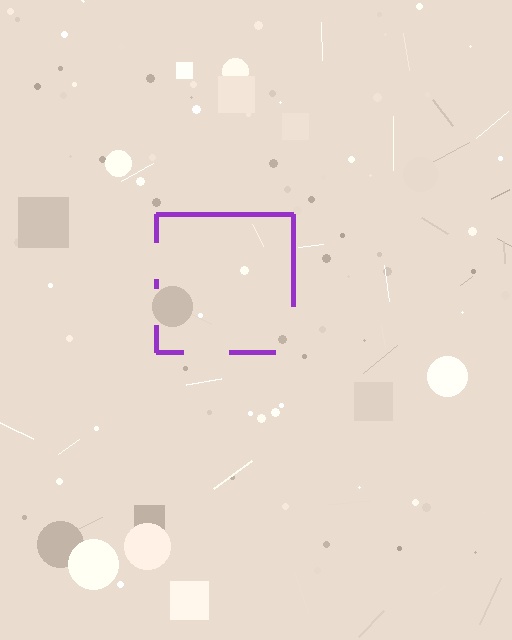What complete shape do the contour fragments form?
The contour fragments form a square.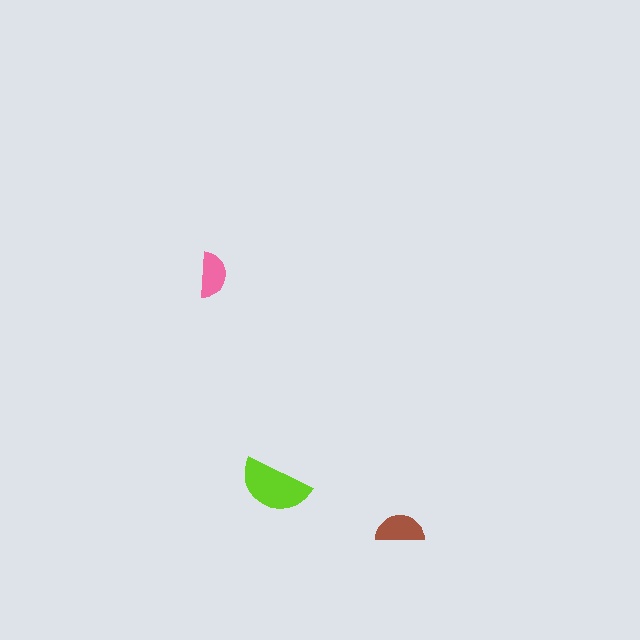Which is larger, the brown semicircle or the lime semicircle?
The lime one.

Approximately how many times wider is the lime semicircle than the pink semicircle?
About 1.5 times wider.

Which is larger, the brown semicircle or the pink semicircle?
The brown one.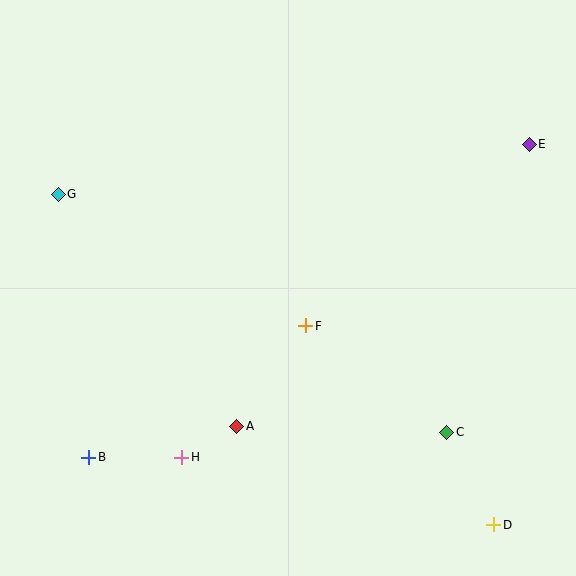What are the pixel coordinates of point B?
Point B is at (89, 457).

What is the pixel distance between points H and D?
The distance between H and D is 319 pixels.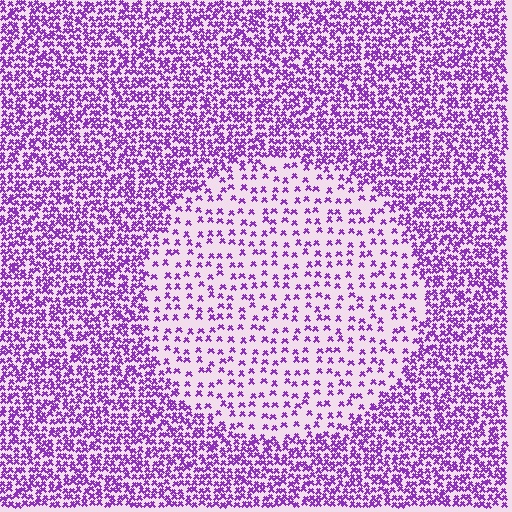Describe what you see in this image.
The image contains small purple elements arranged at two different densities. A circle-shaped region is visible where the elements are less densely packed than the surrounding area.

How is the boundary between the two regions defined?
The boundary is defined by a change in element density (approximately 2.5x ratio). All elements are the same color, size, and shape.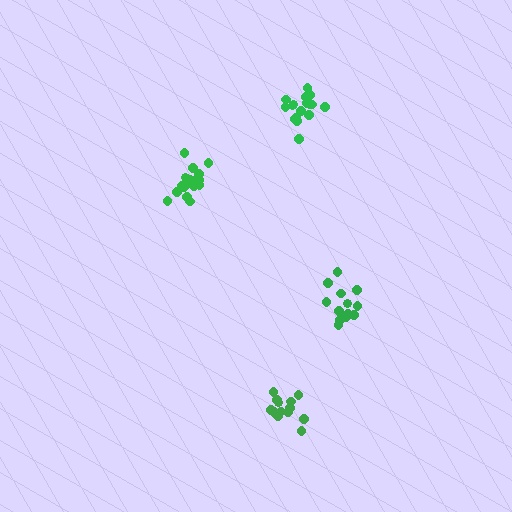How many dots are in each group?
Group 1: 16 dots, Group 2: 17 dots, Group 3: 13 dots, Group 4: 13 dots (59 total).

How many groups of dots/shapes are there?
There are 4 groups.